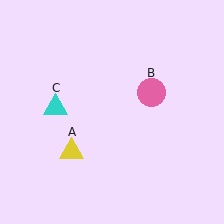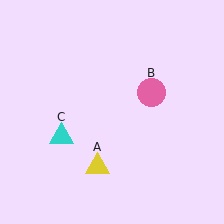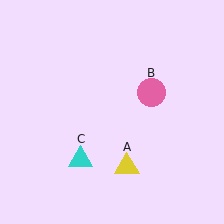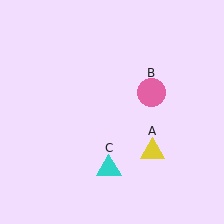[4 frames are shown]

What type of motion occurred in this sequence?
The yellow triangle (object A), cyan triangle (object C) rotated counterclockwise around the center of the scene.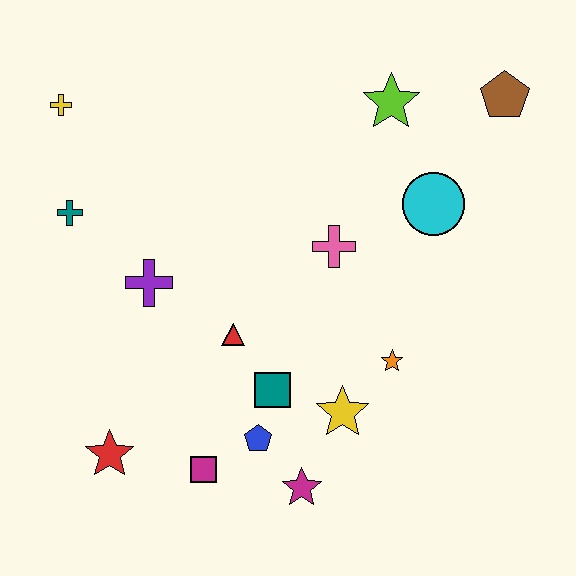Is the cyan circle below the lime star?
Yes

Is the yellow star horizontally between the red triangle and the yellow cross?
No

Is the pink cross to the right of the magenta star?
Yes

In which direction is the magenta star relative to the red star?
The magenta star is to the right of the red star.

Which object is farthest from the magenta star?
The yellow cross is farthest from the magenta star.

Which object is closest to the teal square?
The blue pentagon is closest to the teal square.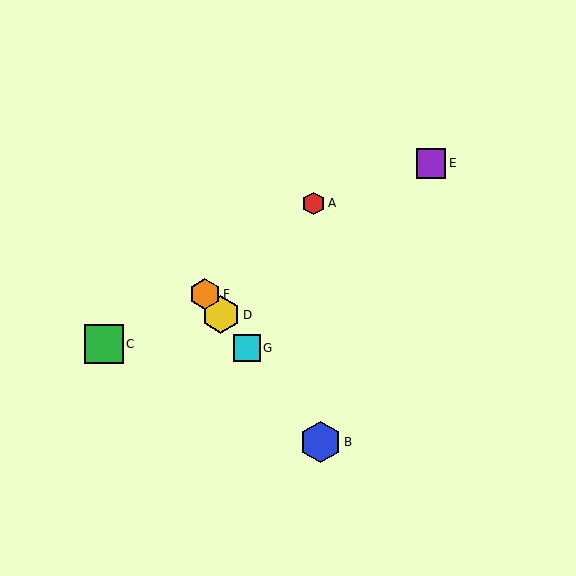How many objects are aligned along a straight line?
4 objects (B, D, F, G) are aligned along a straight line.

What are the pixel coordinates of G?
Object G is at (247, 348).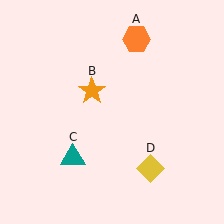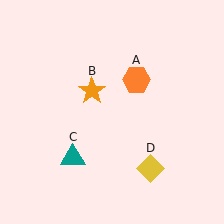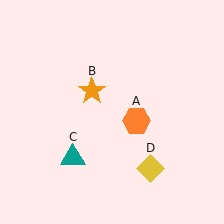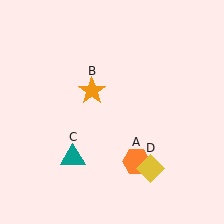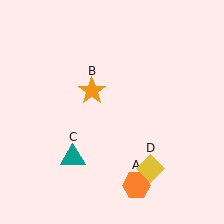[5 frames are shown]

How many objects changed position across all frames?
1 object changed position: orange hexagon (object A).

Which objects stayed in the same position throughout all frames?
Orange star (object B) and teal triangle (object C) and yellow diamond (object D) remained stationary.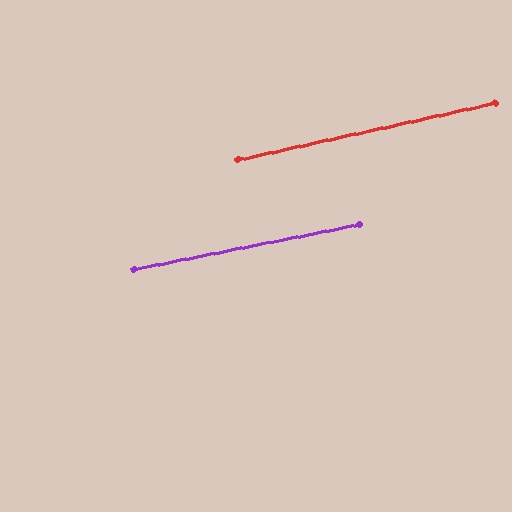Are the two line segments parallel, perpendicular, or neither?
Parallel — their directions differ by only 1.3°.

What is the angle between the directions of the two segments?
Approximately 1 degree.